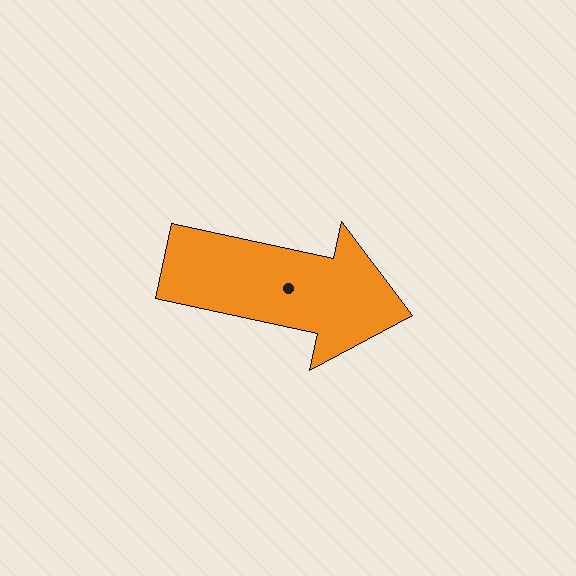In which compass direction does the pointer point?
East.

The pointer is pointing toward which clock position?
Roughly 3 o'clock.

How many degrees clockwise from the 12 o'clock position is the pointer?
Approximately 102 degrees.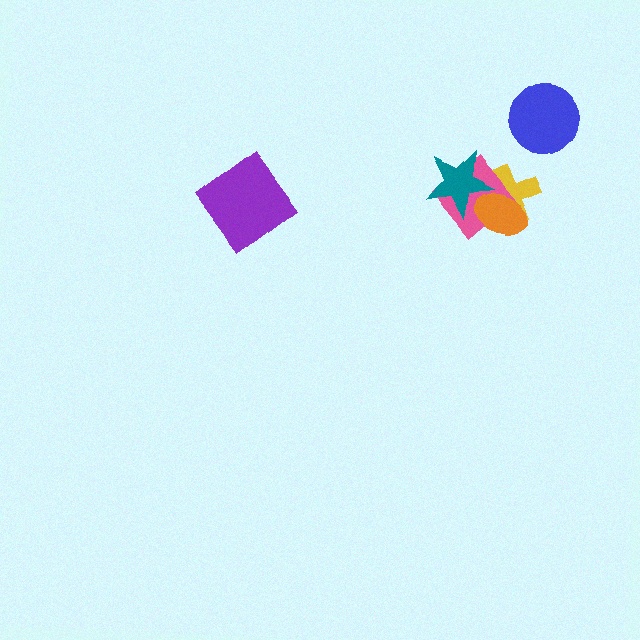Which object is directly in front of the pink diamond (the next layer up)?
The orange ellipse is directly in front of the pink diamond.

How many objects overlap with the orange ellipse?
3 objects overlap with the orange ellipse.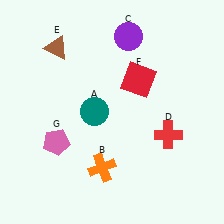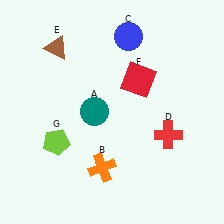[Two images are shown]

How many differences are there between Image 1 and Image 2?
There are 2 differences between the two images.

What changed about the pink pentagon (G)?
In Image 1, G is pink. In Image 2, it changed to lime.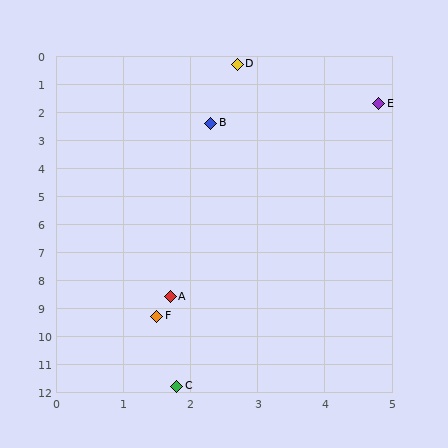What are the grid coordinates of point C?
Point C is at approximately (1.8, 11.8).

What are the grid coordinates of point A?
Point A is at approximately (1.7, 8.6).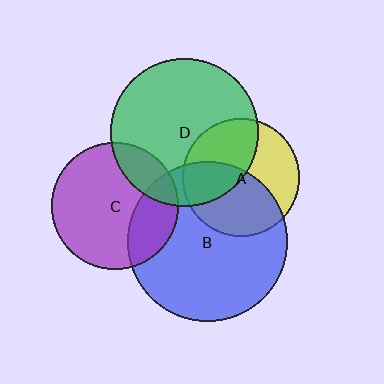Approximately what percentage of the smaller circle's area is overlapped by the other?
Approximately 50%.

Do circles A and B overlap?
Yes.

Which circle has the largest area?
Circle B (blue).